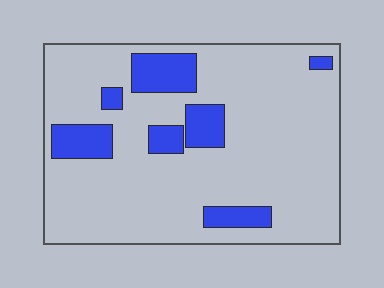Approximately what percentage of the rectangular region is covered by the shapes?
Approximately 15%.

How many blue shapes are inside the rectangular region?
7.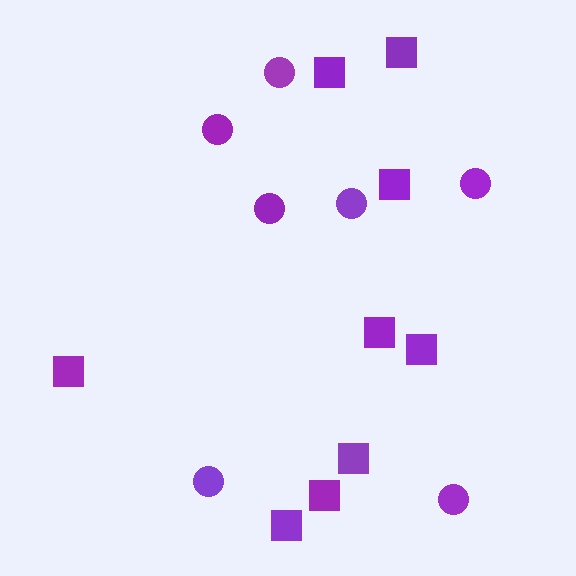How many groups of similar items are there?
There are 2 groups: one group of squares (9) and one group of circles (7).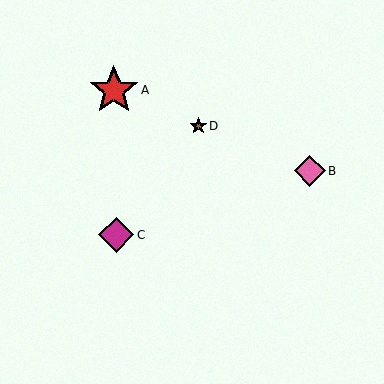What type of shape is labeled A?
Shape A is a red star.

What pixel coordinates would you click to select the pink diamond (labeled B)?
Click at (310, 171) to select the pink diamond B.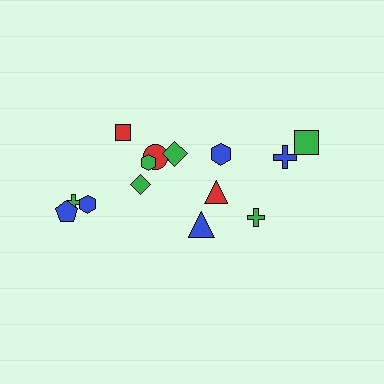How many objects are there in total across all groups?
There are 14 objects.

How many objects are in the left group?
There are 8 objects.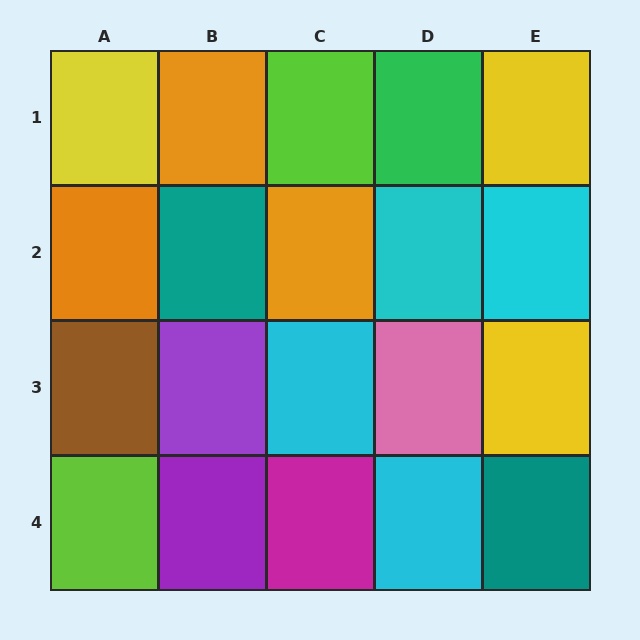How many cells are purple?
2 cells are purple.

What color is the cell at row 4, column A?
Lime.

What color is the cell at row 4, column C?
Magenta.